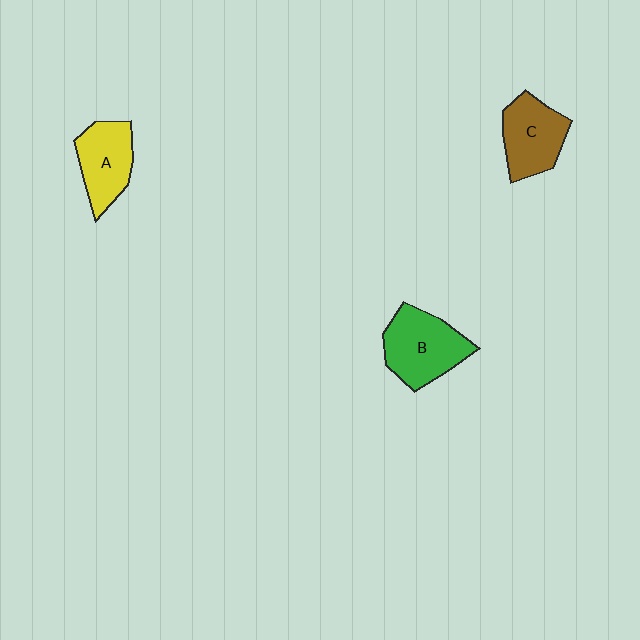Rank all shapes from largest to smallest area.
From largest to smallest: B (green), C (brown), A (yellow).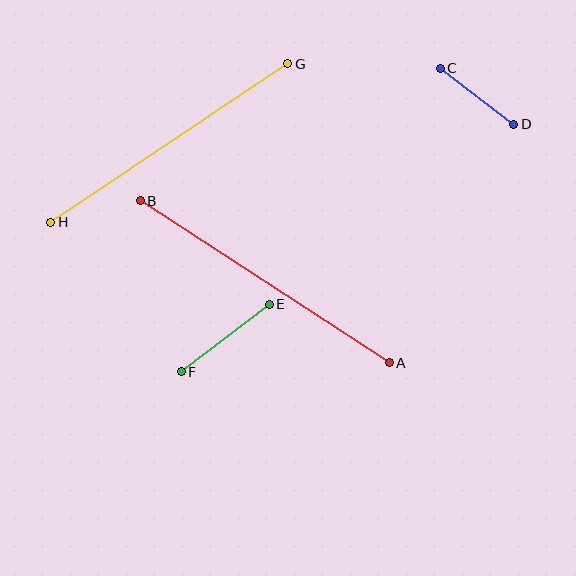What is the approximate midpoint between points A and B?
The midpoint is at approximately (265, 282) pixels.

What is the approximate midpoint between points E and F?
The midpoint is at approximately (225, 338) pixels.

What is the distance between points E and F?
The distance is approximately 111 pixels.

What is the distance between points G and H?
The distance is approximately 285 pixels.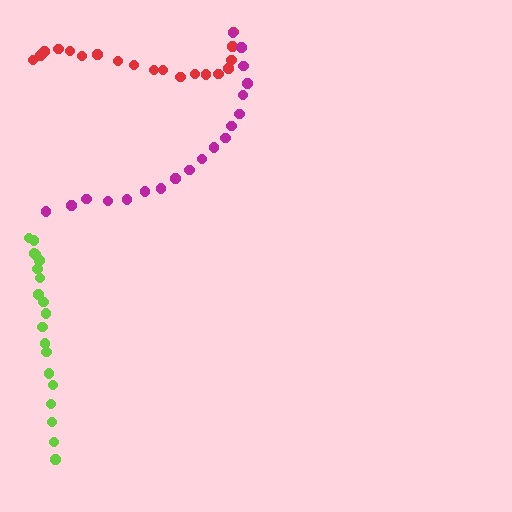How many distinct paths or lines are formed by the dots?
There are 3 distinct paths.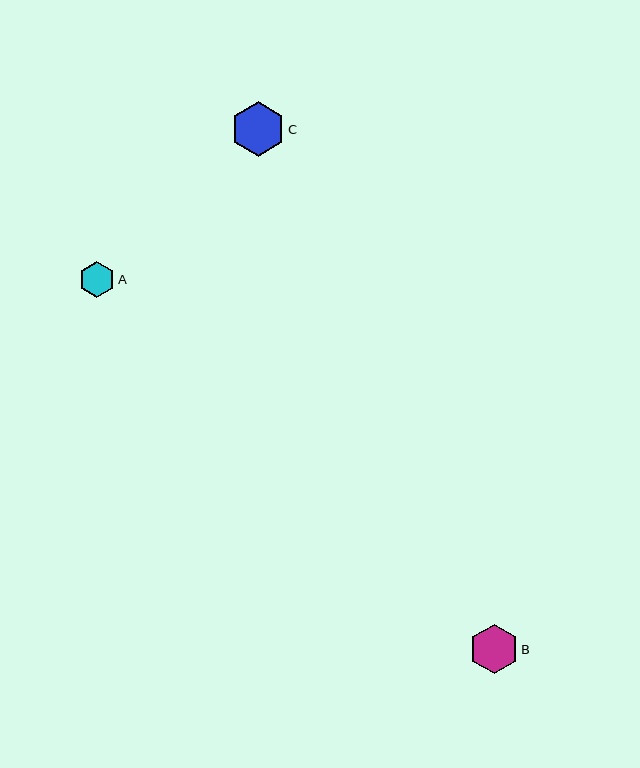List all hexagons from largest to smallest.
From largest to smallest: C, B, A.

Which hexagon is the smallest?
Hexagon A is the smallest with a size of approximately 36 pixels.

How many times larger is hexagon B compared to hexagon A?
Hexagon B is approximately 1.4 times the size of hexagon A.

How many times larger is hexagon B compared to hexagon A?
Hexagon B is approximately 1.4 times the size of hexagon A.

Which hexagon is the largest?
Hexagon C is the largest with a size of approximately 55 pixels.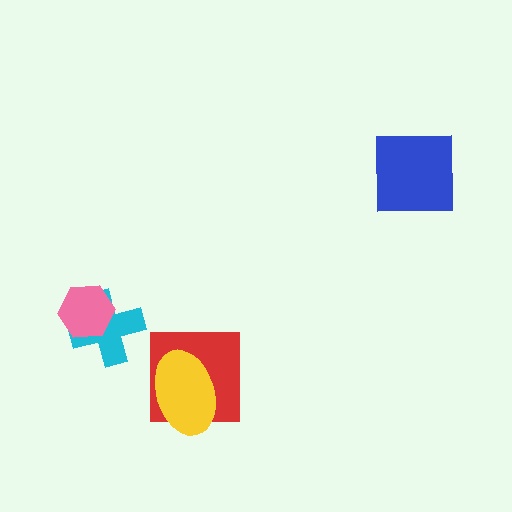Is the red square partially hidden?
Yes, it is partially covered by another shape.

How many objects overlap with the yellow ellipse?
1 object overlaps with the yellow ellipse.